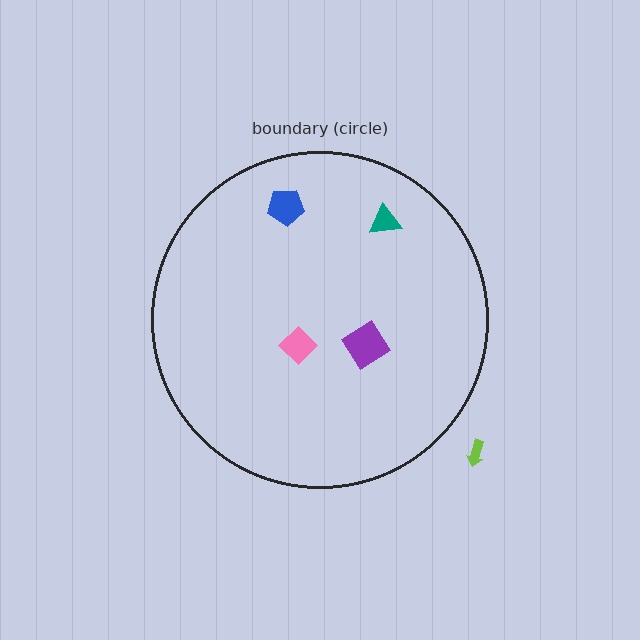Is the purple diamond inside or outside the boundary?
Inside.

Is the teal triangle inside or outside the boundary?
Inside.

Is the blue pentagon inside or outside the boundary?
Inside.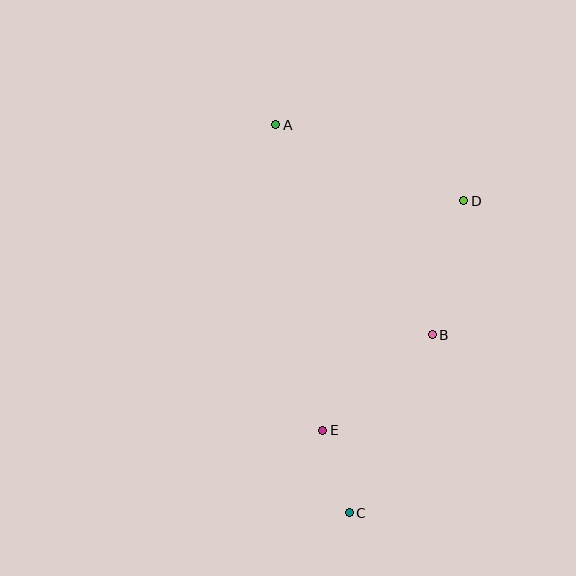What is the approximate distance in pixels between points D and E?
The distance between D and E is approximately 269 pixels.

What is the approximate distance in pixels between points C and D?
The distance between C and D is approximately 332 pixels.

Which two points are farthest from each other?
Points A and C are farthest from each other.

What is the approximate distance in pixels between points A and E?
The distance between A and E is approximately 309 pixels.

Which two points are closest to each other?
Points C and E are closest to each other.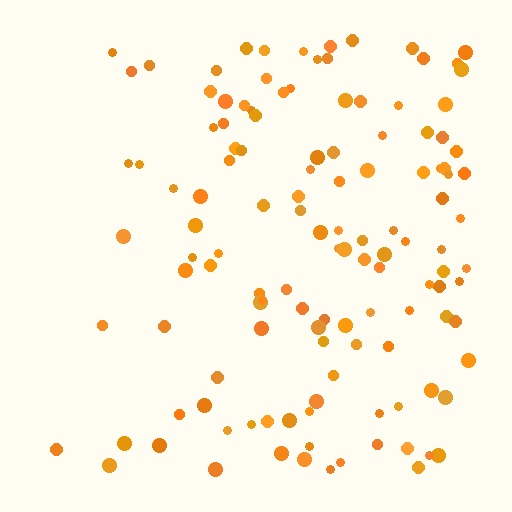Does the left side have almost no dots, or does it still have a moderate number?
Still a moderate number, just noticeably fewer than the right.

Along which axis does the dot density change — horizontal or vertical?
Horizontal.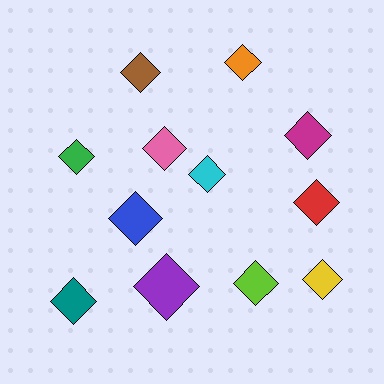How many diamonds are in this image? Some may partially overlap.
There are 12 diamonds.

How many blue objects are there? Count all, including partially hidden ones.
There is 1 blue object.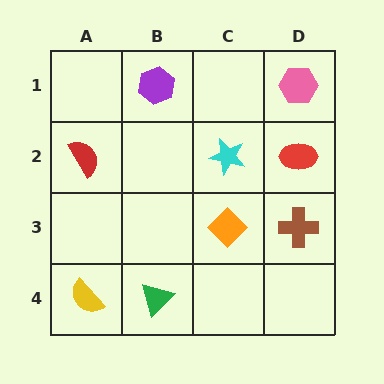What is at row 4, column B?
A green triangle.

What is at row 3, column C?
An orange diamond.